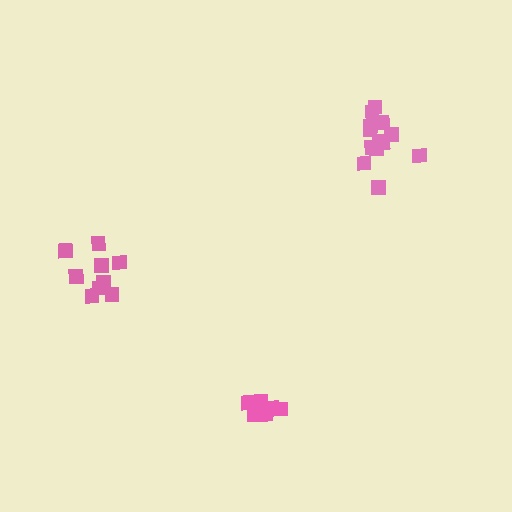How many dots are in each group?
Group 1: 9 dots, Group 2: 13 dots, Group 3: 8 dots (30 total).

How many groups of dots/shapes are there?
There are 3 groups.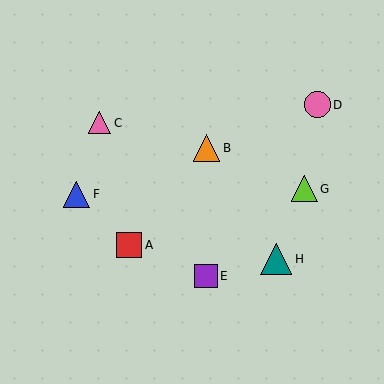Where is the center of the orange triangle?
The center of the orange triangle is at (206, 148).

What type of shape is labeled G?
Shape G is a lime triangle.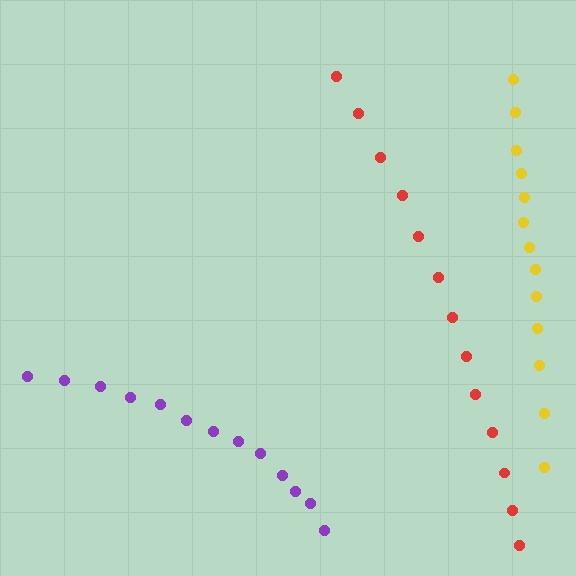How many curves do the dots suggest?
There are 3 distinct paths.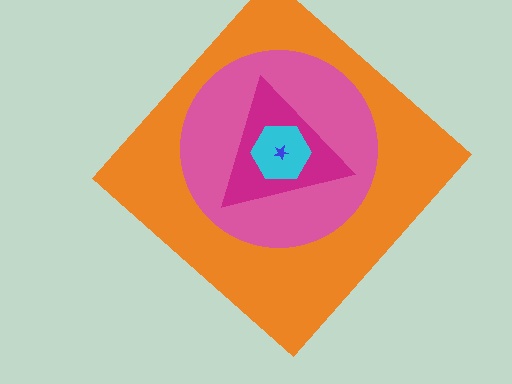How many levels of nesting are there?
5.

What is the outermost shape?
The orange diamond.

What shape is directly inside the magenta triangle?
The cyan hexagon.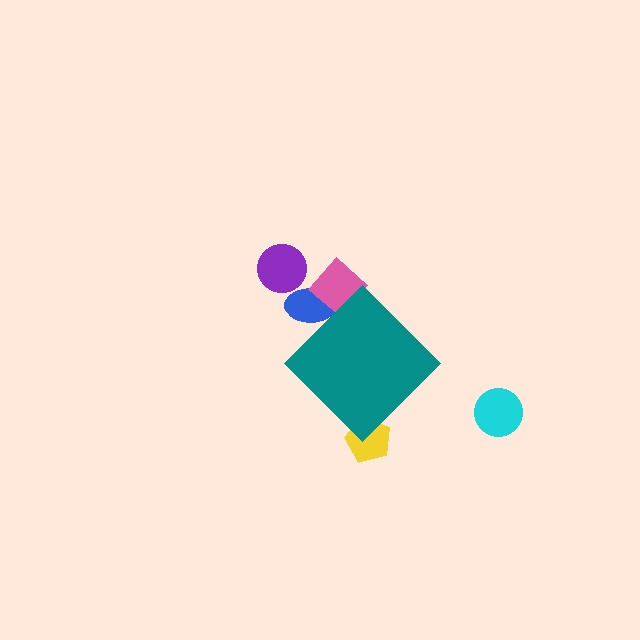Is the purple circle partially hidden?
No, the purple circle is fully visible.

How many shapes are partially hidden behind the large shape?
3 shapes are partially hidden.